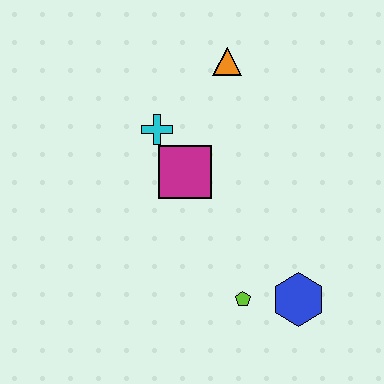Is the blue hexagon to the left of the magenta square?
No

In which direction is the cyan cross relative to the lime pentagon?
The cyan cross is above the lime pentagon.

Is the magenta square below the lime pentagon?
No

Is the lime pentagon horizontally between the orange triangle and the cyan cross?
No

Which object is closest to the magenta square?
The cyan cross is closest to the magenta square.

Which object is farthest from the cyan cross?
The blue hexagon is farthest from the cyan cross.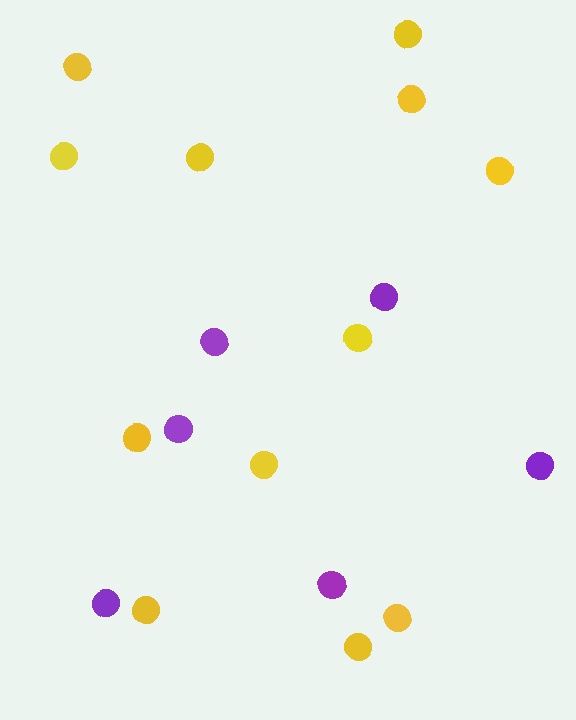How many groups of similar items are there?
There are 2 groups: one group of purple circles (6) and one group of yellow circles (12).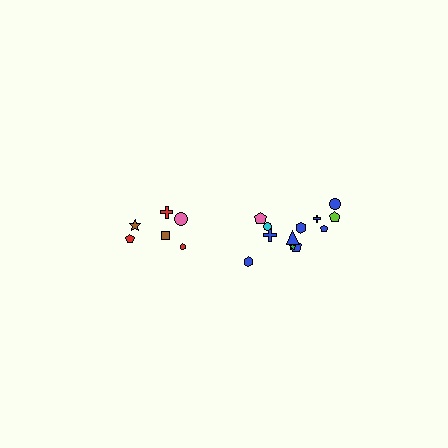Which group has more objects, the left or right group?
The right group.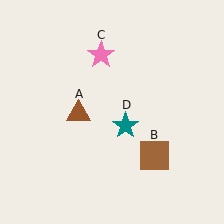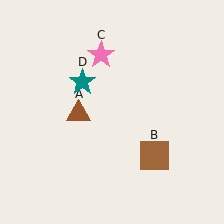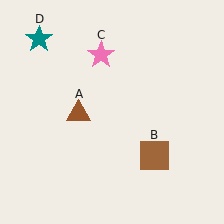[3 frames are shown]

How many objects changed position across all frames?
1 object changed position: teal star (object D).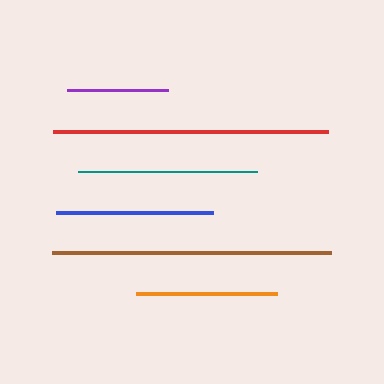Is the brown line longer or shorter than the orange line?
The brown line is longer than the orange line.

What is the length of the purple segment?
The purple segment is approximately 101 pixels long.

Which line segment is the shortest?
The purple line is the shortest at approximately 101 pixels.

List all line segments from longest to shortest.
From longest to shortest: brown, red, teal, blue, orange, purple.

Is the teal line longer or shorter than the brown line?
The brown line is longer than the teal line.